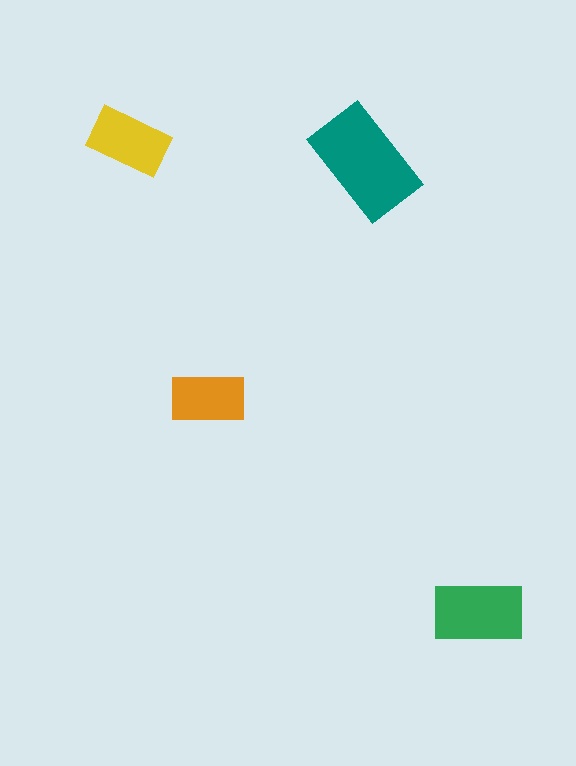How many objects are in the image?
There are 4 objects in the image.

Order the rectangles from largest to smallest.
the teal one, the green one, the yellow one, the orange one.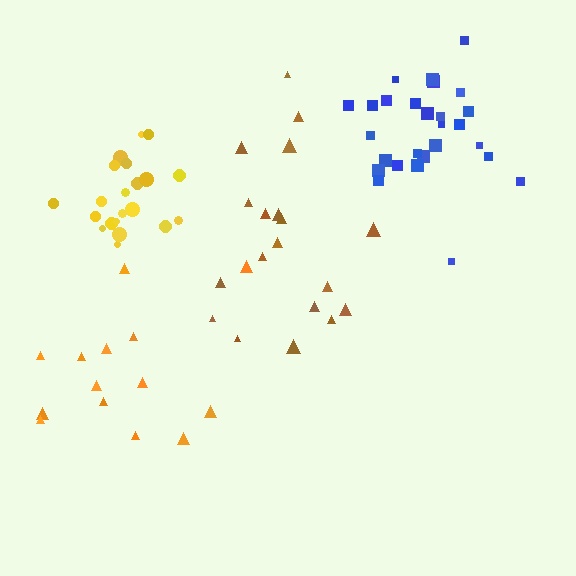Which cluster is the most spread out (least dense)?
Orange.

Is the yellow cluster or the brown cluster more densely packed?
Yellow.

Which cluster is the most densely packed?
Yellow.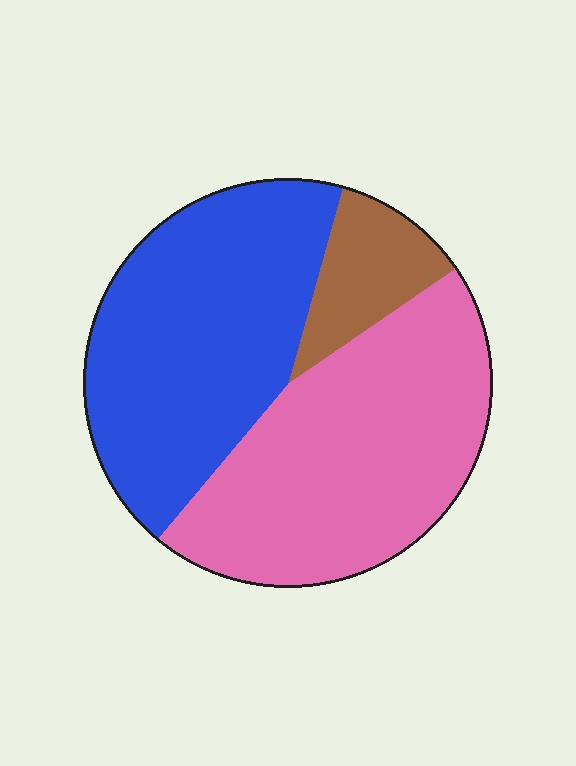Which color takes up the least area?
Brown, at roughly 10%.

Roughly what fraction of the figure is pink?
Pink takes up between a quarter and a half of the figure.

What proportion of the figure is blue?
Blue covers 43% of the figure.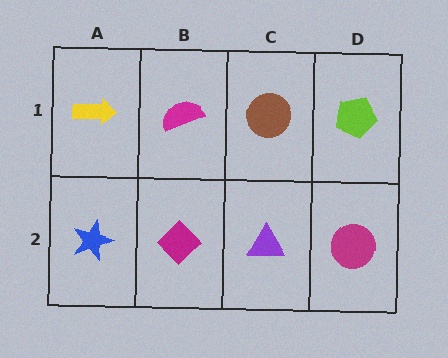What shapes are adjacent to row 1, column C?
A purple triangle (row 2, column C), a magenta semicircle (row 1, column B), a lime pentagon (row 1, column D).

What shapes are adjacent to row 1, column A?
A blue star (row 2, column A), a magenta semicircle (row 1, column B).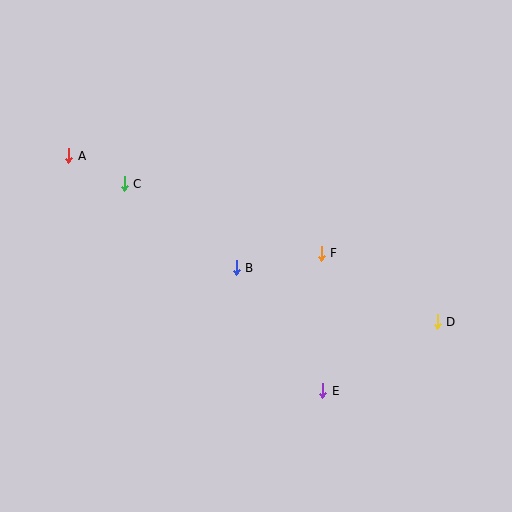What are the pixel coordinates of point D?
Point D is at (437, 322).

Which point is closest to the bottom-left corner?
Point B is closest to the bottom-left corner.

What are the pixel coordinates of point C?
Point C is at (124, 184).